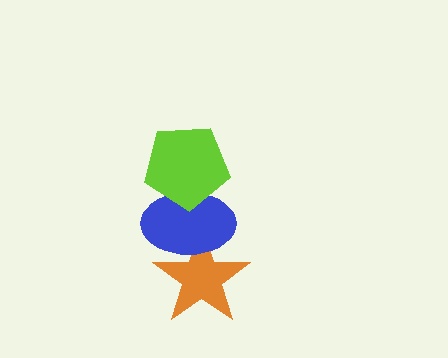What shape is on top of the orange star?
The blue ellipse is on top of the orange star.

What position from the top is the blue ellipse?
The blue ellipse is 2nd from the top.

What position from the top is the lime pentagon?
The lime pentagon is 1st from the top.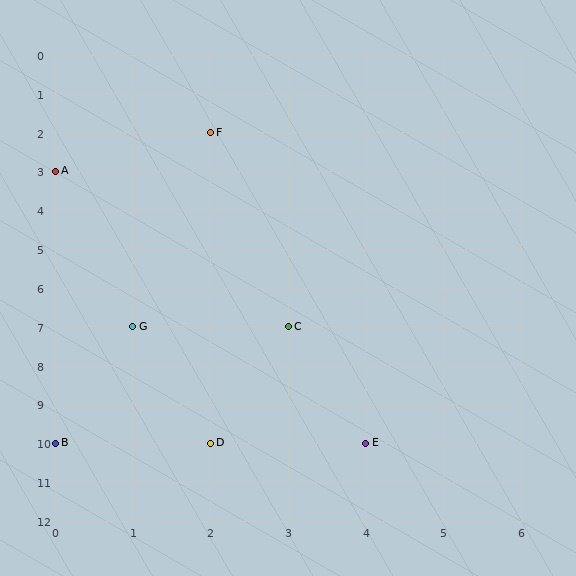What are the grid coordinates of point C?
Point C is at grid coordinates (3, 7).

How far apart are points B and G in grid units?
Points B and G are 1 column and 3 rows apart (about 3.2 grid units diagonally).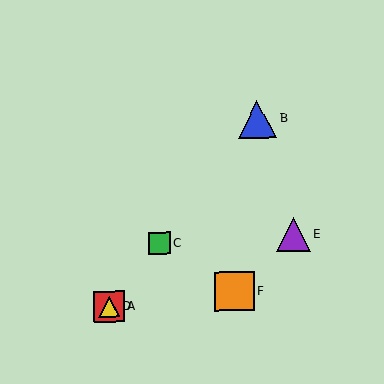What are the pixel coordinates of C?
Object C is at (159, 243).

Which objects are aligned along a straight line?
Objects A, B, C, D are aligned along a straight line.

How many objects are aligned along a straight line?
4 objects (A, B, C, D) are aligned along a straight line.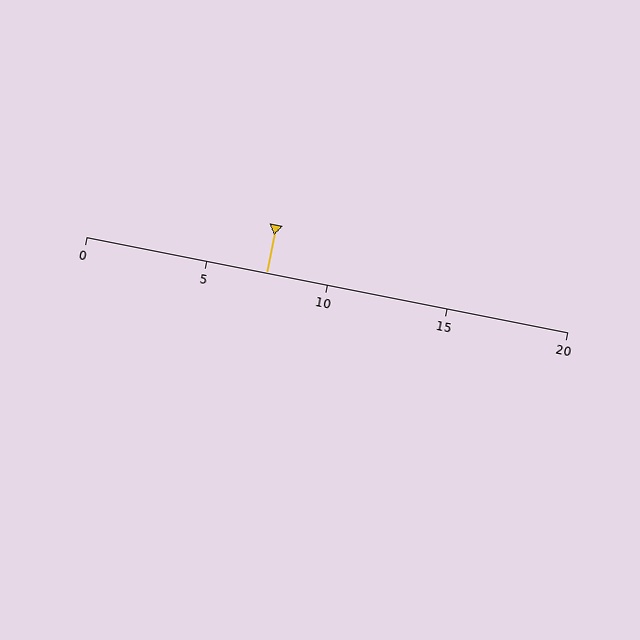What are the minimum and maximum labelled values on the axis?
The axis runs from 0 to 20.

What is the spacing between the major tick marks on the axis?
The major ticks are spaced 5 apart.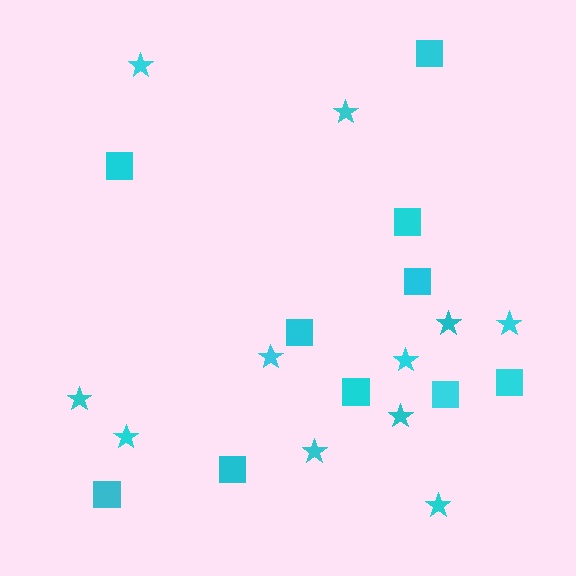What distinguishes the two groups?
There are 2 groups: one group of stars (11) and one group of squares (10).